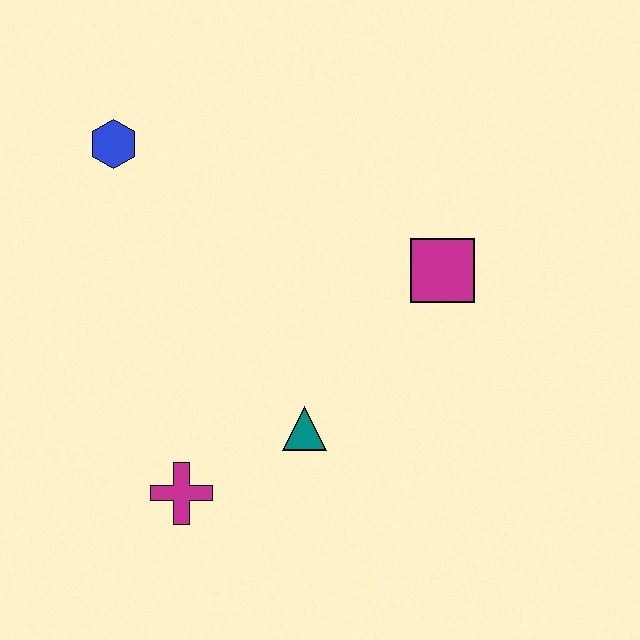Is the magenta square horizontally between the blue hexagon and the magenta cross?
No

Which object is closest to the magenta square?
The teal triangle is closest to the magenta square.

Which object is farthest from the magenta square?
The blue hexagon is farthest from the magenta square.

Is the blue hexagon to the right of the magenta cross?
No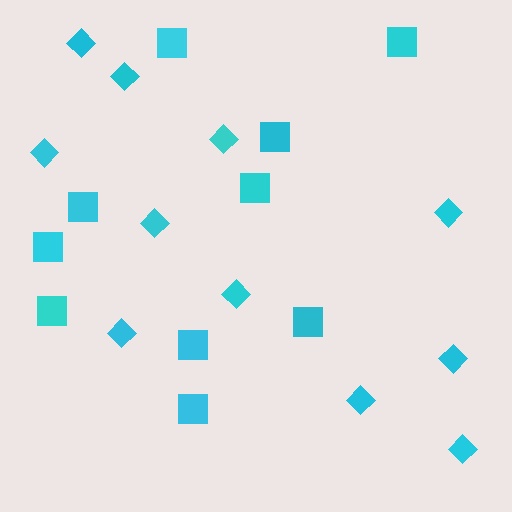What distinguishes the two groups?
There are 2 groups: one group of squares (10) and one group of diamonds (11).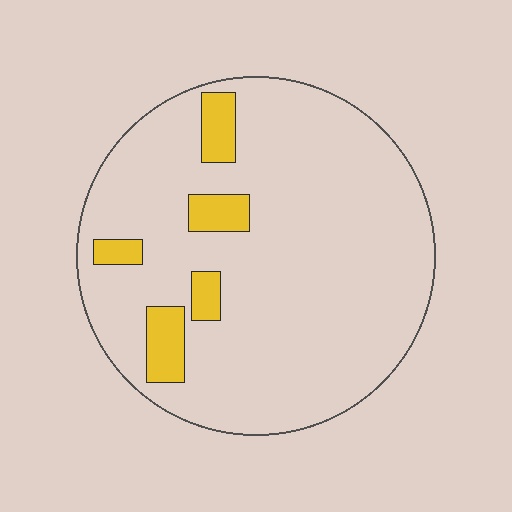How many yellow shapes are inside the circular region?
5.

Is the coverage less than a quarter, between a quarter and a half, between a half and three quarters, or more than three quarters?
Less than a quarter.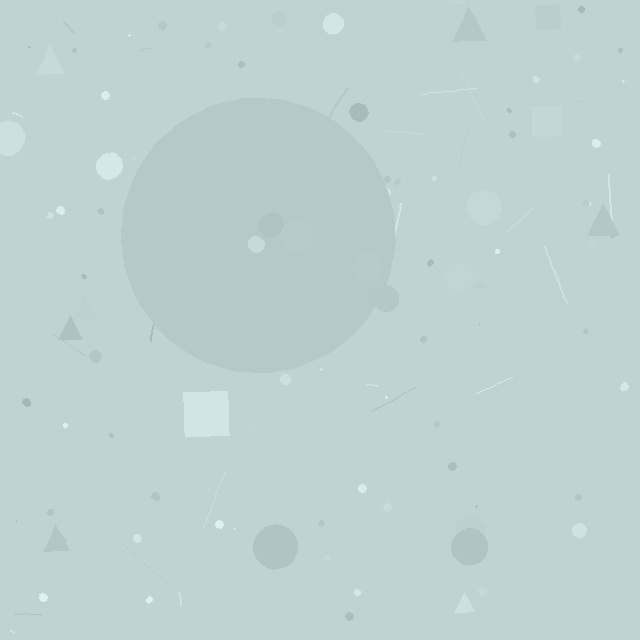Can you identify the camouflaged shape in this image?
The camouflaged shape is a circle.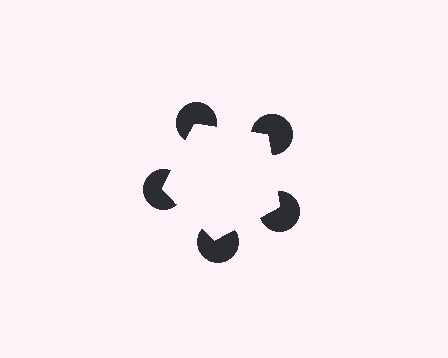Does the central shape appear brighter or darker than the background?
It typically appears slightly brighter than the background, even though no actual brightness change is drawn.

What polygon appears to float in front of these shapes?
An illusory pentagon — its edges are inferred from the aligned wedge cuts in the pac-man discs, not physically drawn.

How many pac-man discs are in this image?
There are 5 — one at each vertex of the illusory pentagon.